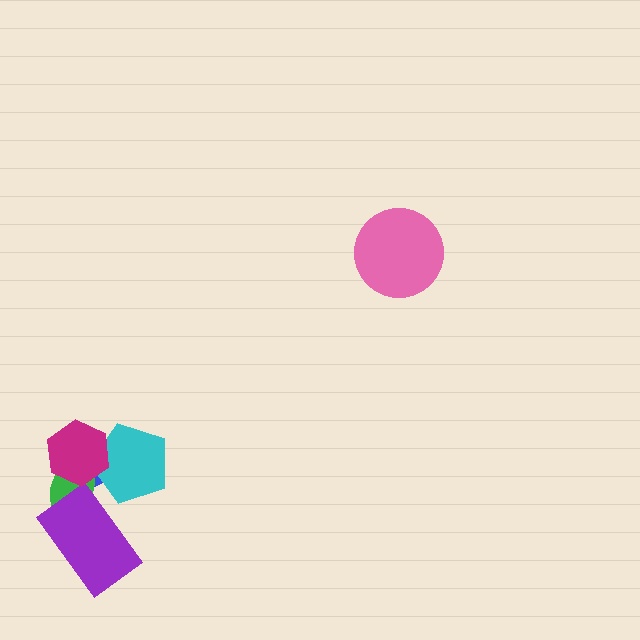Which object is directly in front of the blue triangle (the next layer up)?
The green ellipse is directly in front of the blue triangle.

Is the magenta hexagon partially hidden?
No, no other shape covers it.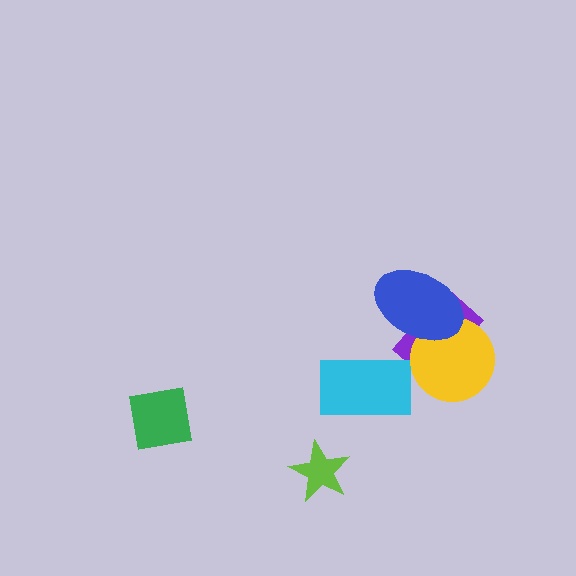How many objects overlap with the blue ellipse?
2 objects overlap with the blue ellipse.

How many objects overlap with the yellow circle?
2 objects overlap with the yellow circle.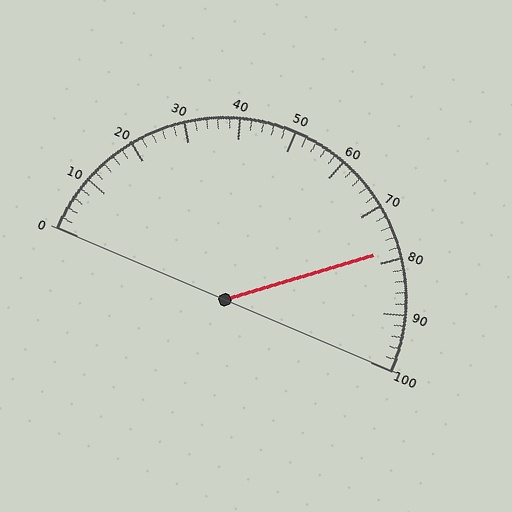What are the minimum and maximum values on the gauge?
The gauge ranges from 0 to 100.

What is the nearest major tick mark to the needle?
The nearest major tick mark is 80.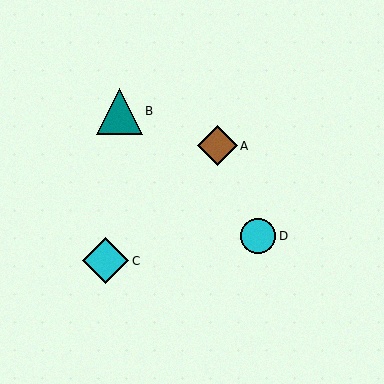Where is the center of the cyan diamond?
The center of the cyan diamond is at (106, 261).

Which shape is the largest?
The cyan diamond (labeled C) is the largest.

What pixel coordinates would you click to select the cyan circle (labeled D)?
Click at (258, 236) to select the cyan circle D.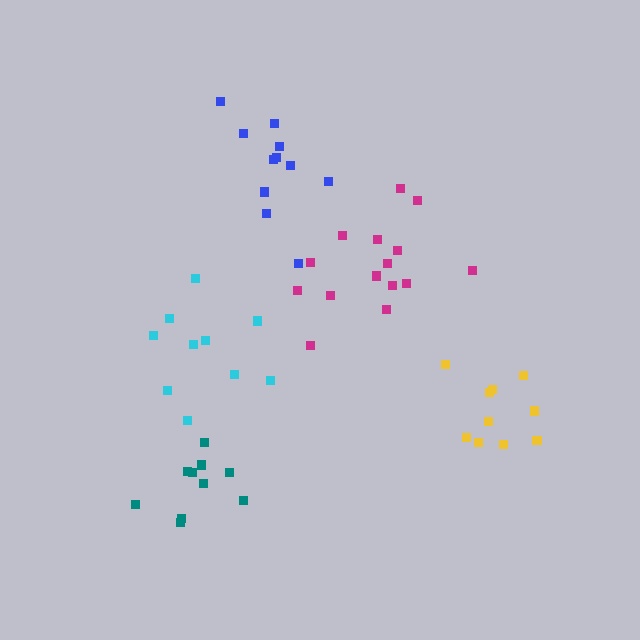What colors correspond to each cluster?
The clusters are colored: magenta, yellow, cyan, blue, teal.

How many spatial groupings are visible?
There are 5 spatial groupings.